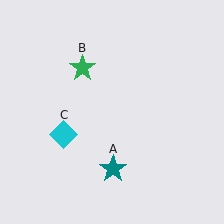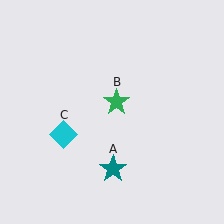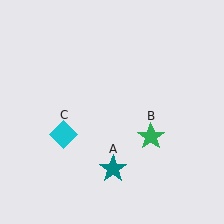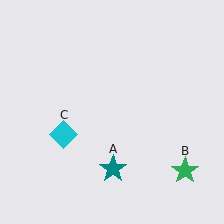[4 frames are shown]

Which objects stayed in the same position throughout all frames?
Teal star (object A) and cyan diamond (object C) remained stationary.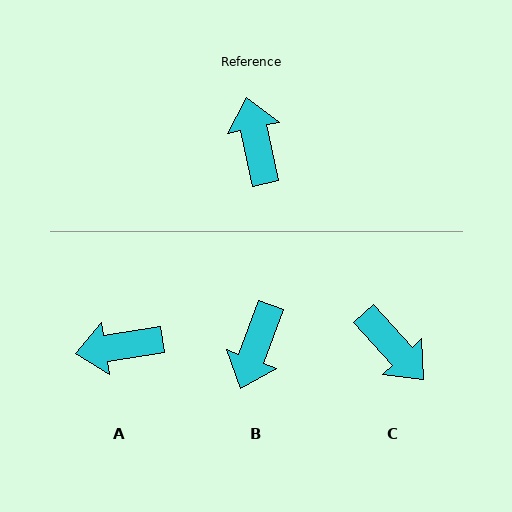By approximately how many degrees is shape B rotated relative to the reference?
Approximately 147 degrees counter-clockwise.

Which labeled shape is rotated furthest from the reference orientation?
C, about 150 degrees away.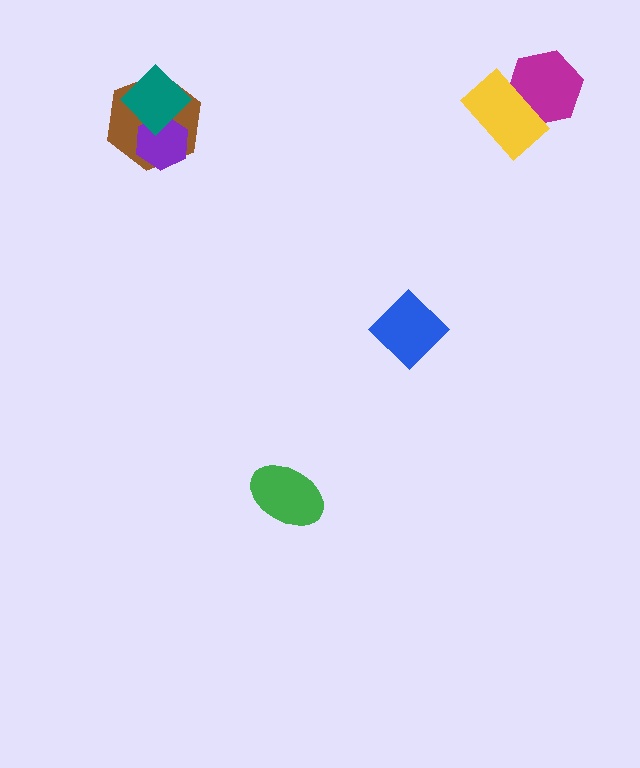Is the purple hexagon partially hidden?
Yes, it is partially covered by another shape.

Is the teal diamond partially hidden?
No, no other shape covers it.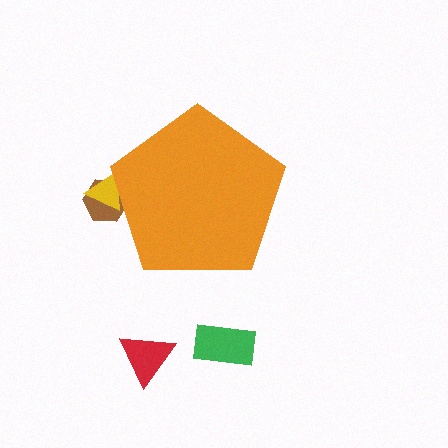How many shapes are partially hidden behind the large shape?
2 shapes are partially hidden.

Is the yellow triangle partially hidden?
Yes, the yellow triangle is partially hidden behind the orange pentagon.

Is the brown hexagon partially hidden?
Yes, the brown hexagon is partially hidden behind the orange pentagon.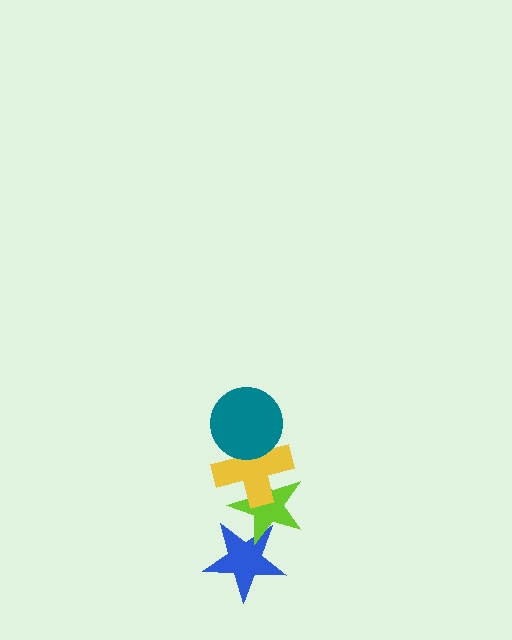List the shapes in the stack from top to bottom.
From top to bottom: the teal circle, the yellow cross, the lime star, the blue star.